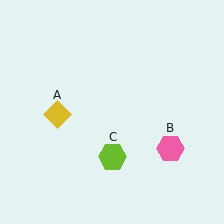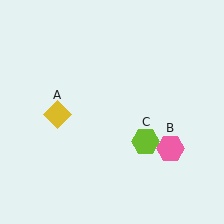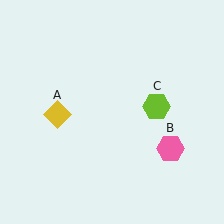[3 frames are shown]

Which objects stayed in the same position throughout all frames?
Yellow diamond (object A) and pink hexagon (object B) remained stationary.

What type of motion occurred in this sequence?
The lime hexagon (object C) rotated counterclockwise around the center of the scene.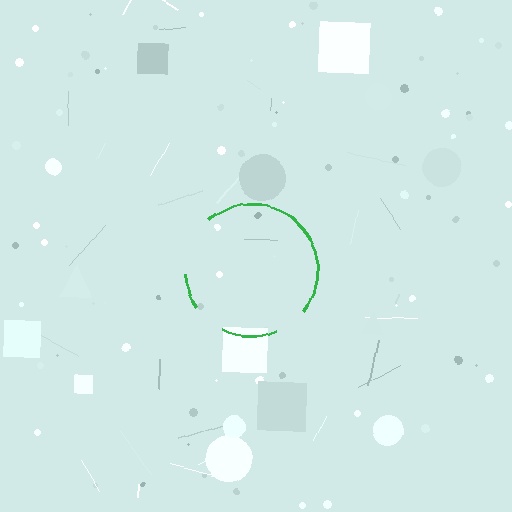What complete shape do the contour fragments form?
The contour fragments form a circle.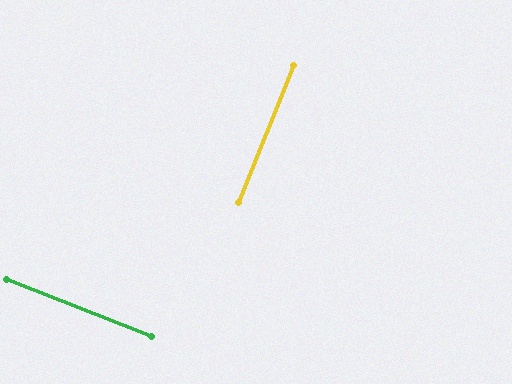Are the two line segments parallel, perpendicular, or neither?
Perpendicular — they meet at approximately 90°.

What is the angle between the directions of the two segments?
Approximately 90 degrees.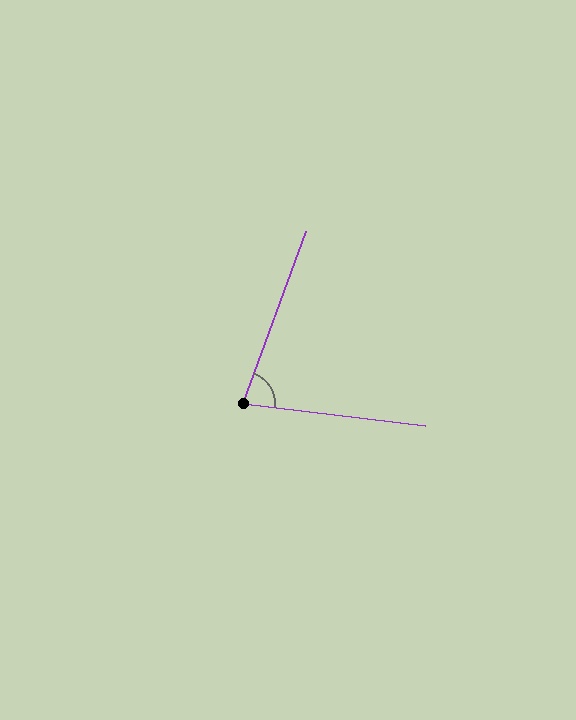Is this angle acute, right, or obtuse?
It is acute.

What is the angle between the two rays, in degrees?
Approximately 77 degrees.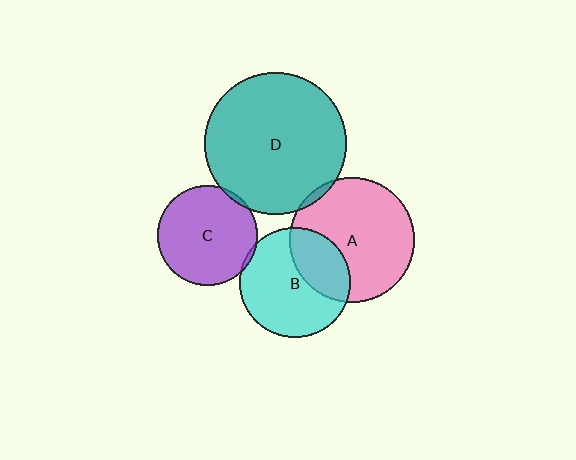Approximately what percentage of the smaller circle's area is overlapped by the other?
Approximately 30%.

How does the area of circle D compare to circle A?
Approximately 1.3 times.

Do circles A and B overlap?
Yes.